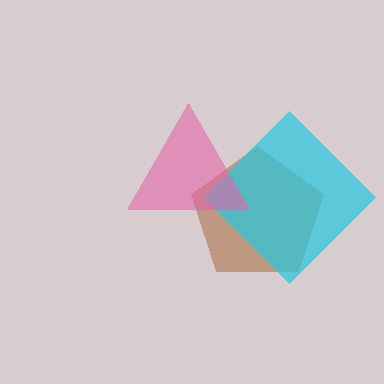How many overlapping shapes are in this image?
There are 3 overlapping shapes in the image.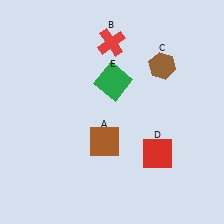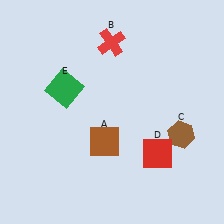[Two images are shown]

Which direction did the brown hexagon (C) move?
The brown hexagon (C) moved down.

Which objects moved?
The objects that moved are: the brown hexagon (C), the green square (E).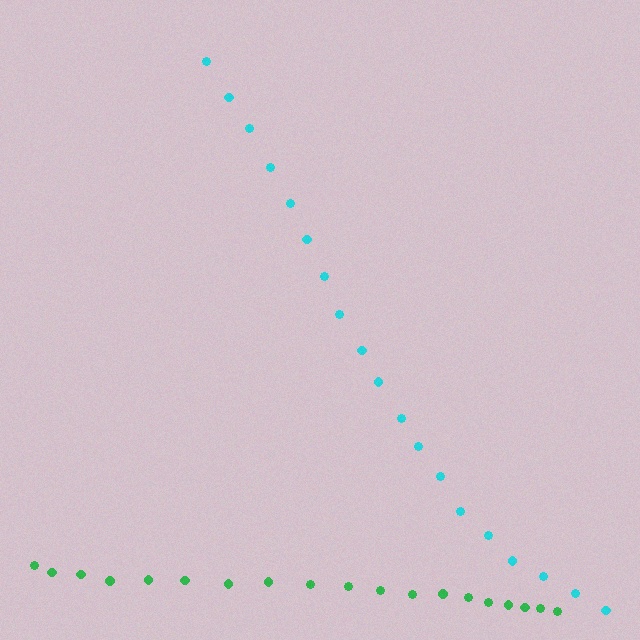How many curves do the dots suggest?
There are 2 distinct paths.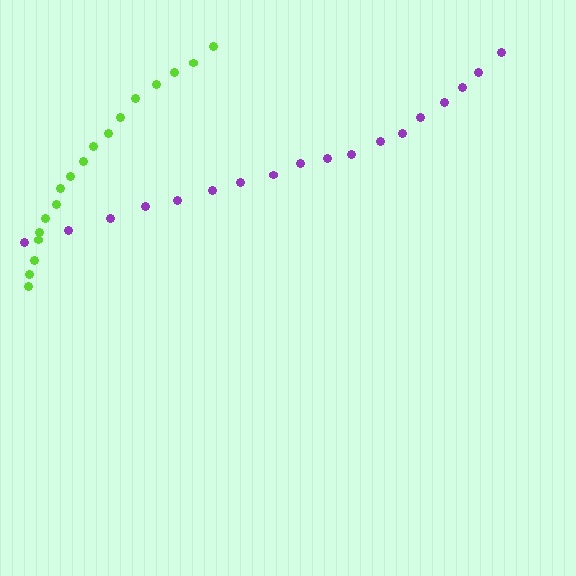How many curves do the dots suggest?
There are 2 distinct paths.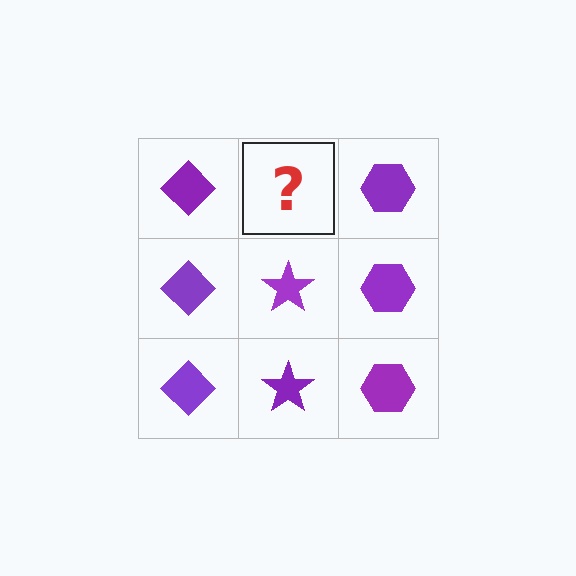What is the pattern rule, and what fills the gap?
The rule is that each column has a consistent shape. The gap should be filled with a purple star.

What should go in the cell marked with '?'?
The missing cell should contain a purple star.